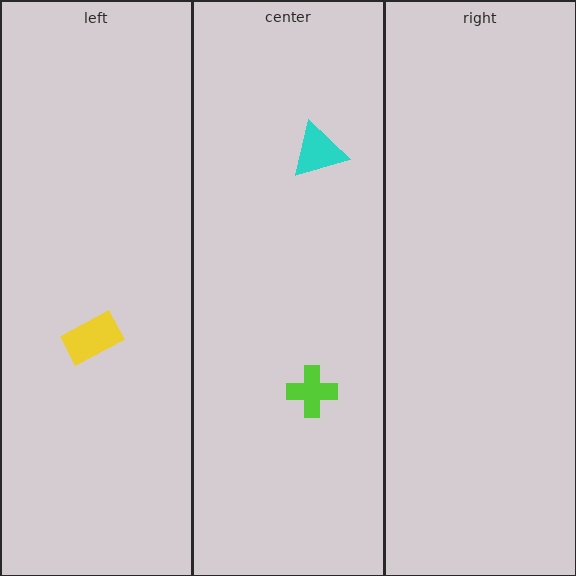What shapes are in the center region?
The lime cross, the cyan triangle.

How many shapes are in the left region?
1.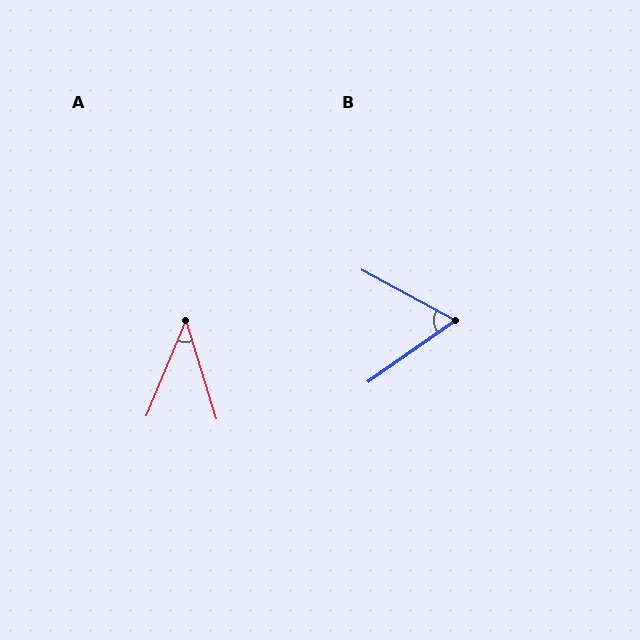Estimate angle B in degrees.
Approximately 63 degrees.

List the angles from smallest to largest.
A (40°), B (63°).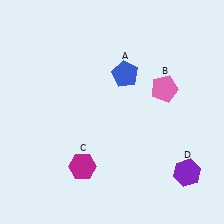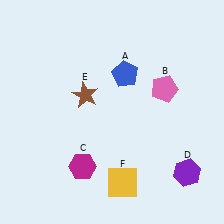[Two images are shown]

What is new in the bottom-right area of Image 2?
A yellow square (F) was added in the bottom-right area of Image 2.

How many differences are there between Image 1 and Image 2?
There are 2 differences between the two images.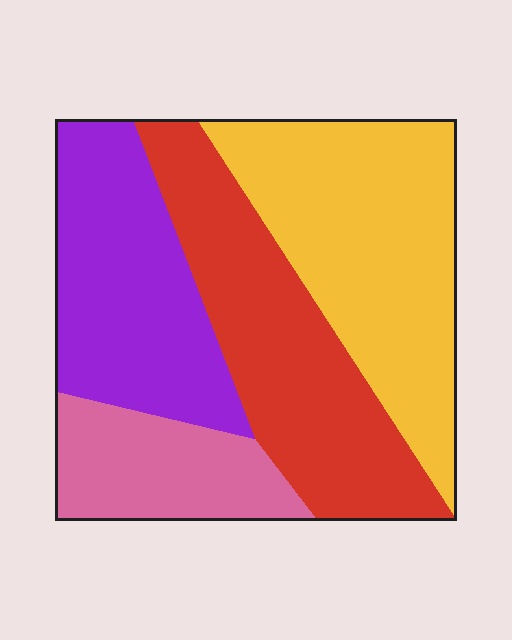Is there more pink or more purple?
Purple.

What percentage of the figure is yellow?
Yellow takes up between a sixth and a third of the figure.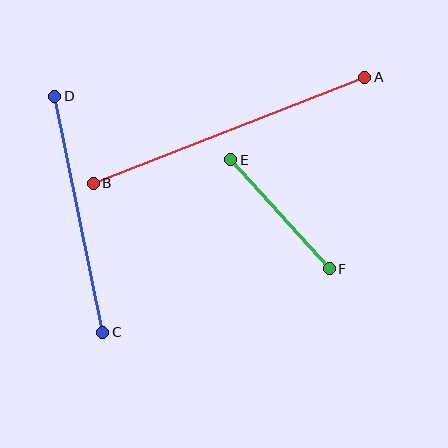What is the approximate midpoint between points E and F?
The midpoint is at approximately (280, 214) pixels.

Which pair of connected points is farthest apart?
Points A and B are farthest apart.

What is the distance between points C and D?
The distance is approximately 241 pixels.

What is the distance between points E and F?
The distance is approximately 147 pixels.